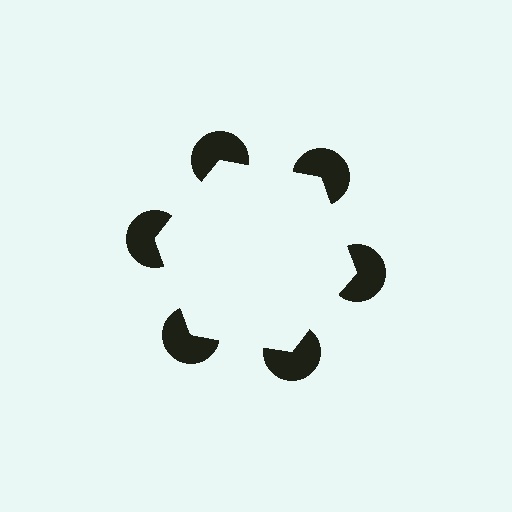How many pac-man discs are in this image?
There are 6 — one at each vertex of the illusory hexagon.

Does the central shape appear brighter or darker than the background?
It typically appears slightly brighter than the background, even though no actual brightness change is drawn.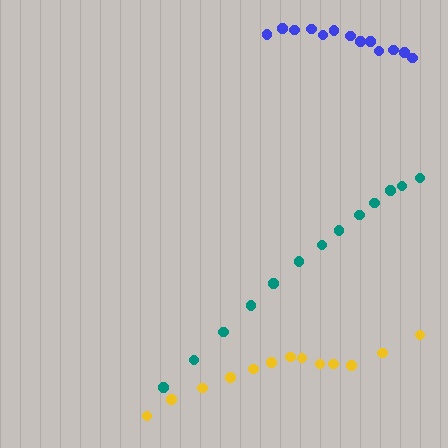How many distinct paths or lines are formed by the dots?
There are 3 distinct paths.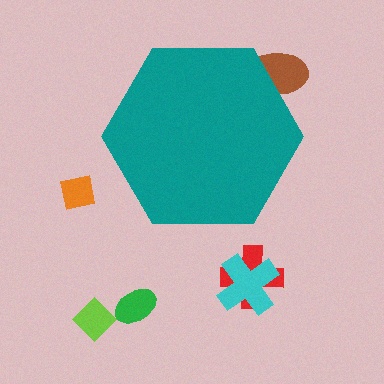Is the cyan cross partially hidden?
No, the cyan cross is fully visible.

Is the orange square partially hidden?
No, the orange square is fully visible.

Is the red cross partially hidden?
No, the red cross is fully visible.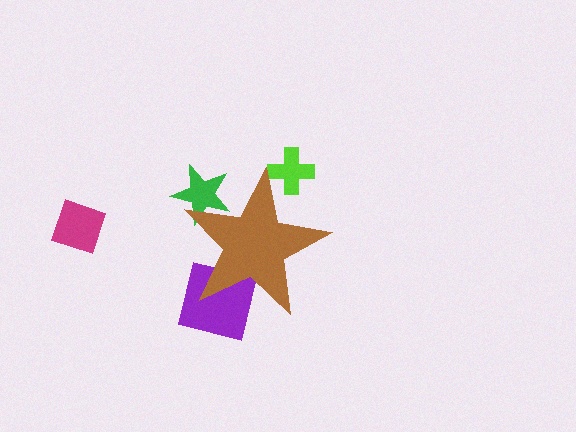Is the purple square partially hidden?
Yes, the purple square is partially hidden behind the brown star.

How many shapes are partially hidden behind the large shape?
3 shapes are partially hidden.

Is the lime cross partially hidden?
Yes, the lime cross is partially hidden behind the brown star.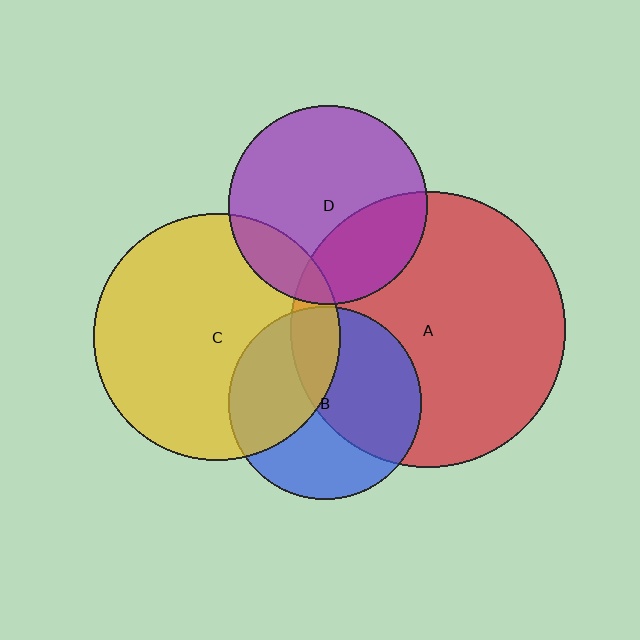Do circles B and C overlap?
Yes.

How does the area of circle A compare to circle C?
Approximately 1.3 times.